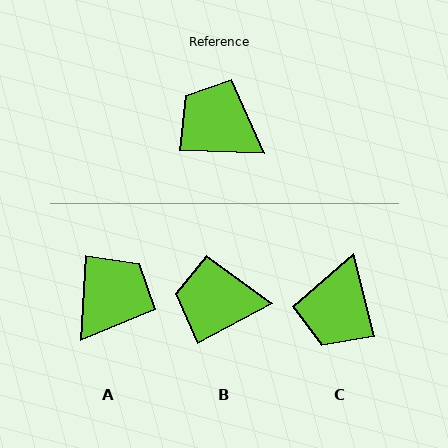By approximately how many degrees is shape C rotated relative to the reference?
Approximately 106 degrees counter-clockwise.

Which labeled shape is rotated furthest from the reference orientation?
C, about 106 degrees away.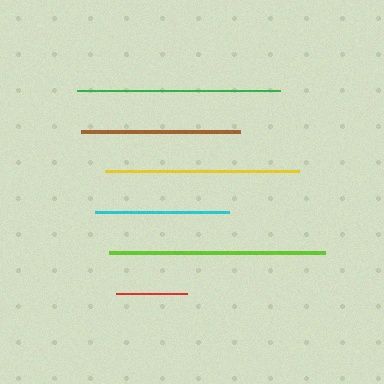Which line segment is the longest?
The lime line is the longest at approximately 216 pixels.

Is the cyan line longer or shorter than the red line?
The cyan line is longer than the red line.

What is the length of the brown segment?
The brown segment is approximately 159 pixels long.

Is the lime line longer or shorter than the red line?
The lime line is longer than the red line.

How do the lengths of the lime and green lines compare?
The lime and green lines are approximately the same length.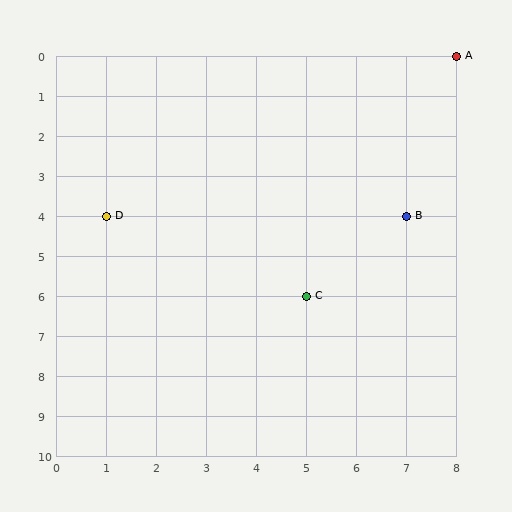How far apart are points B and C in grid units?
Points B and C are 2 columns and 2 rows apart (about 2.8 grid units diagonally).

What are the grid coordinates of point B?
Point B is at grid coordinates (7, 4).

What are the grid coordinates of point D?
Point D is at grid coordinates (1, 4).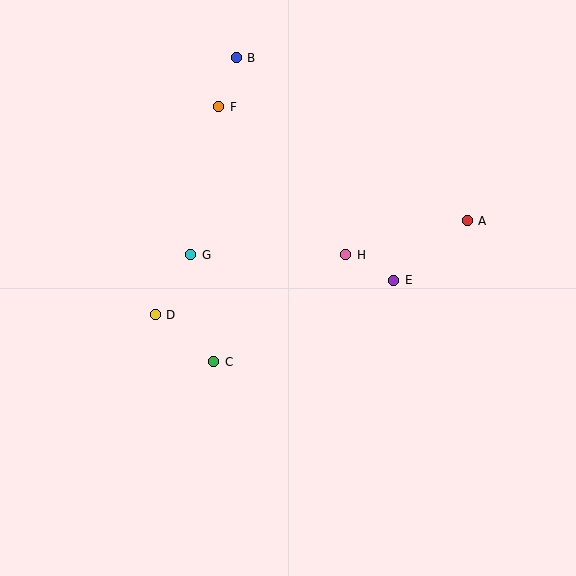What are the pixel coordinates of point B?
Point B is at (236, 58).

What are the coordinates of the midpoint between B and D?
The midpoint between B and D is at (196, 186).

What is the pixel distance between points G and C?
The distance between G and C is 109 pixels.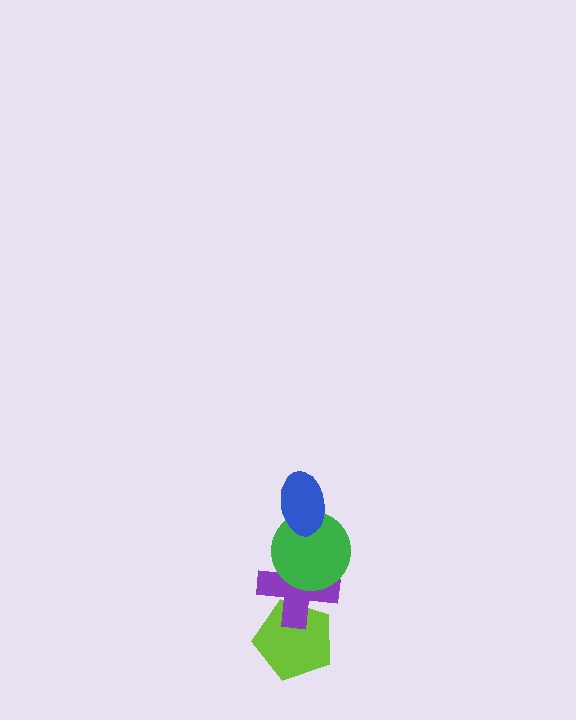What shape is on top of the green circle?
The blue ellipse is on top of the green circle.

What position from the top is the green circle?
The green circle is 2nd from the top.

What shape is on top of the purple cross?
The green circle is on top of the purple cross.